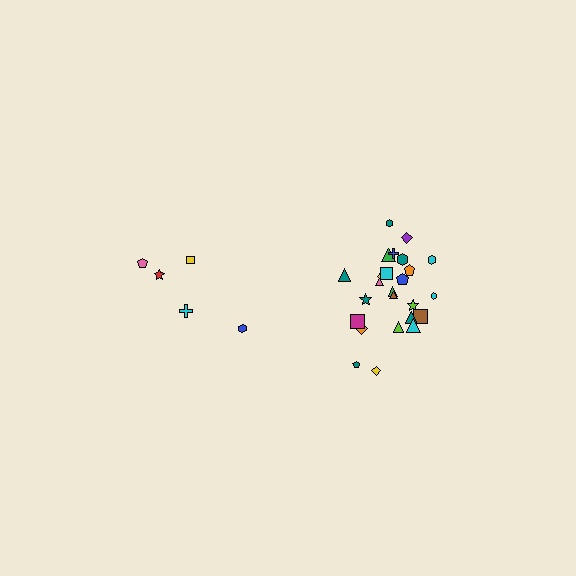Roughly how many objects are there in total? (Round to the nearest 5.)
Roughly 30 objects in total.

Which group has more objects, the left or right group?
The right group.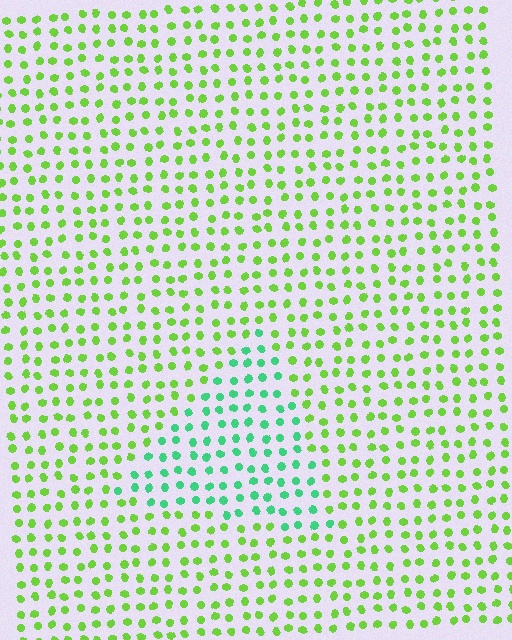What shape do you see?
I see a triangle.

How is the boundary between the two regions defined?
The boundary is defined purely by a slight shift in hue (about 47 degrees). Spacing, size, and orientation are identical on both sides.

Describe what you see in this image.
The image is filled with small lime elements in a uniform arrangement. A triangle-shaped region is visible where the elements are tinted to a slightly different hue, forming a subtle color boundary.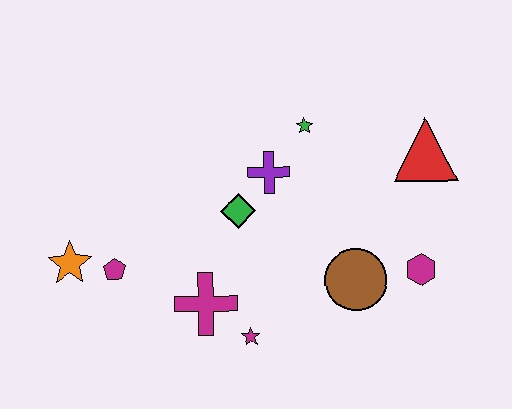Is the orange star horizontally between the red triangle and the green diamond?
No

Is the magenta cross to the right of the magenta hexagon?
No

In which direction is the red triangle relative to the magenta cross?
The red triangle is to the right of the magenta cross.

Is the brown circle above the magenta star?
Yes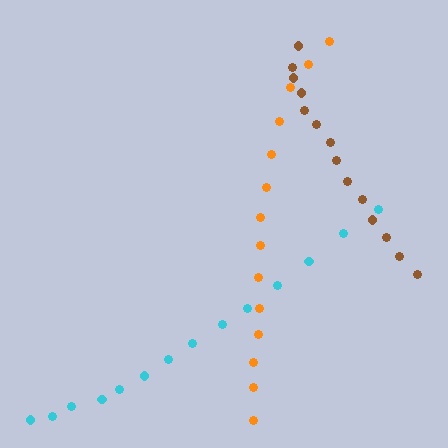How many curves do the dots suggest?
There are 3 distinct paths.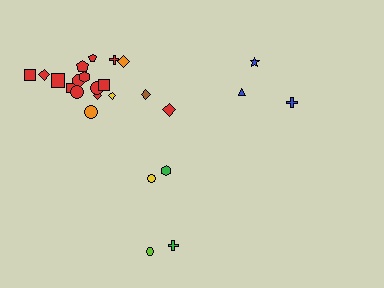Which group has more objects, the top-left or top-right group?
The top-left group.